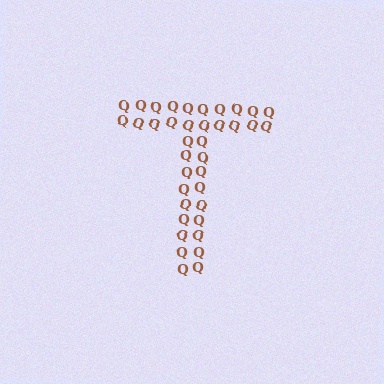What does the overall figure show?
The overall figure shows the letter T.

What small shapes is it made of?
It is made of small letter Q's.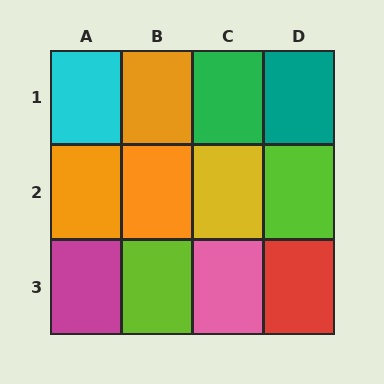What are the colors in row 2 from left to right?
Orange, orange, yellow, lime.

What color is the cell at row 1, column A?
Cyan.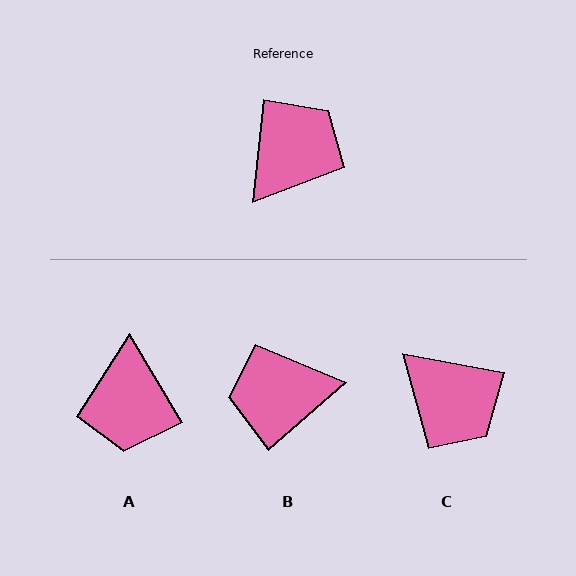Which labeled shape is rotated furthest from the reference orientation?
A, about 143 degrees away.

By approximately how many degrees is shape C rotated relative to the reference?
Approximately 95 degrees clockwise.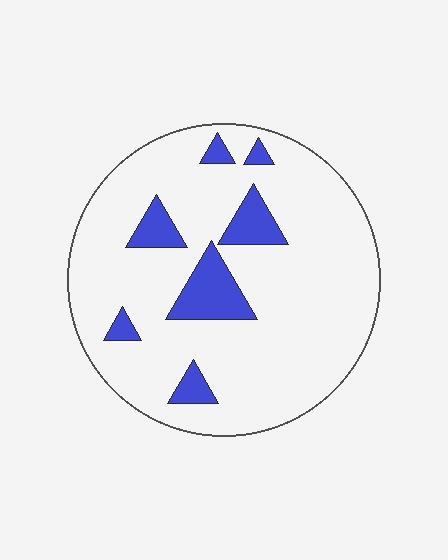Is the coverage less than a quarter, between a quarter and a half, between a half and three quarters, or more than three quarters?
Less than a quarter.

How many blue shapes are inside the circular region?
7.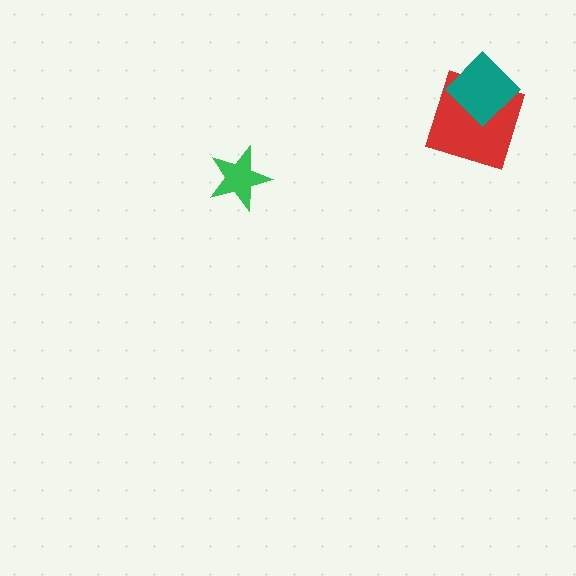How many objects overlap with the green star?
0 objects overlap with the green star.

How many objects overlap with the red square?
1 object overlaps with the red square.